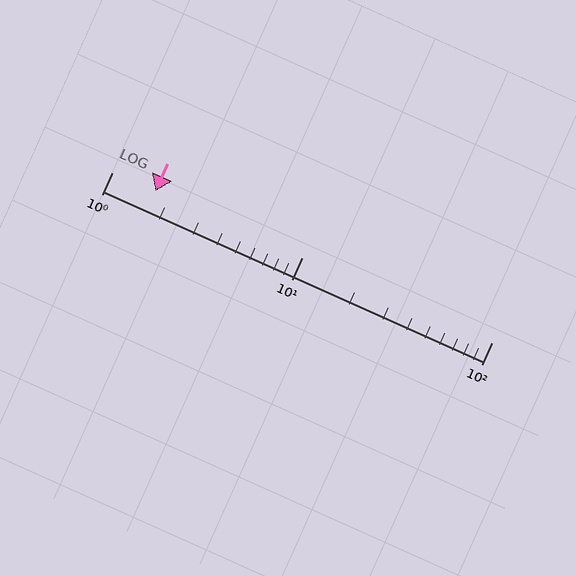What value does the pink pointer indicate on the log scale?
The pointer indicates approximately 1.7.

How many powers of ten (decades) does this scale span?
The scale spans 2 decades, from 1 to 100.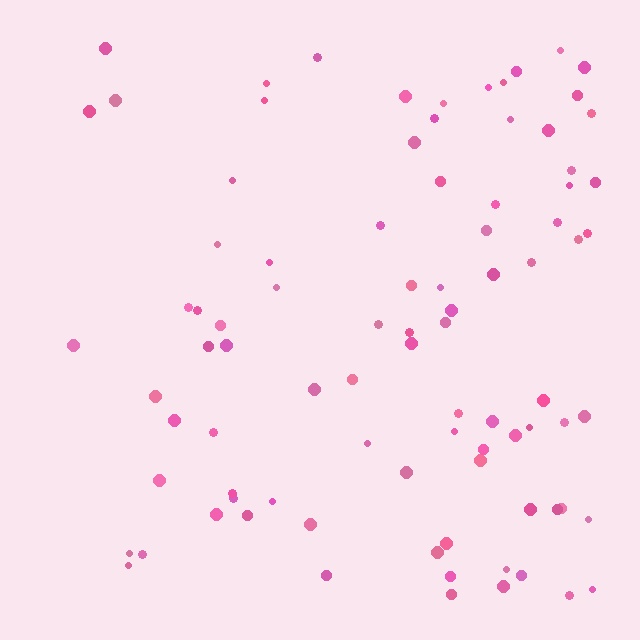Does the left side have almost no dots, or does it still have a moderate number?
Still a moderate number, just noticeably fewer than the right.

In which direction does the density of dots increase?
From left to right, with the right side densest.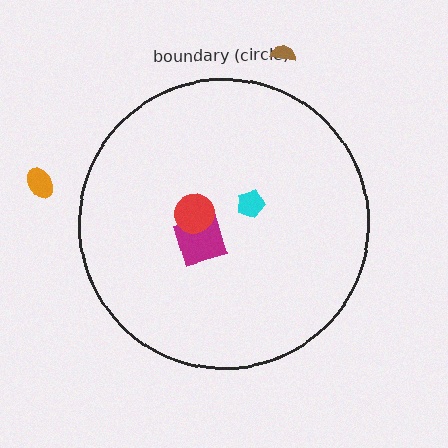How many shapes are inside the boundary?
3 inside, 2 outside.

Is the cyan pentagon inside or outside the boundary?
Inside.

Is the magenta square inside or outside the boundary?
Inside.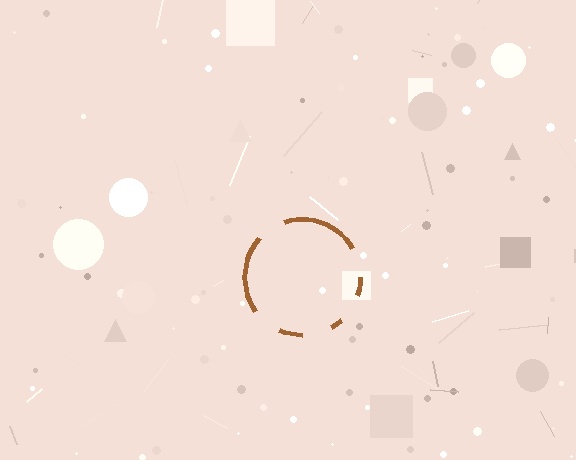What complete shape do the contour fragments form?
The contour fragments form a circle.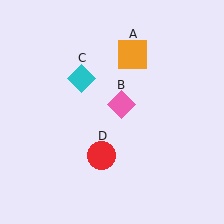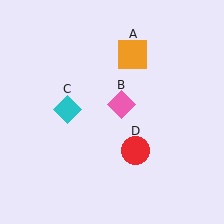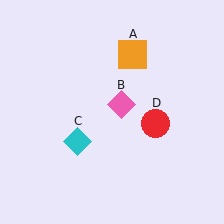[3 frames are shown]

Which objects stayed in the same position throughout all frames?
Orange square (object A) and pink diamond (object B) remained stationary.